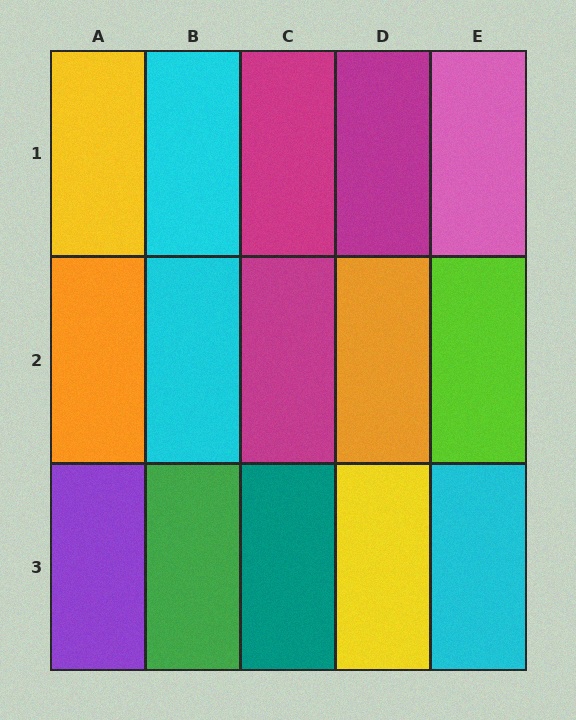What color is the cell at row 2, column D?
Orange.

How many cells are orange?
2 cells are orange.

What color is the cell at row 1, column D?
Magenta.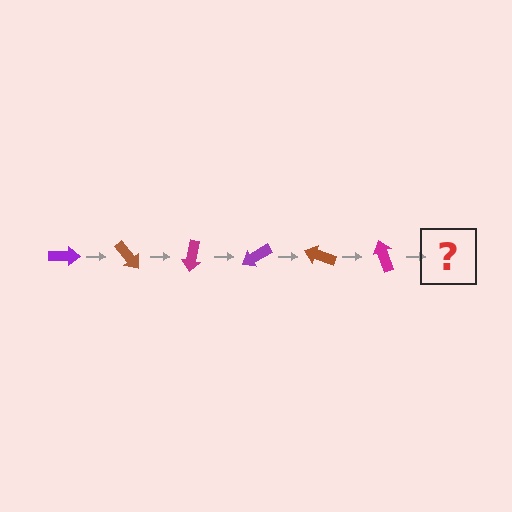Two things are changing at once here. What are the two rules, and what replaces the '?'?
The two rules are that it rotates 50 degrees each step and the color cycles through purple, brown, and magenta. The '?' should be a purple arrow, rotated 300 degrees from the start.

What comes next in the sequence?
The next element should be a purple arrow, rotated 300 degrees from the start.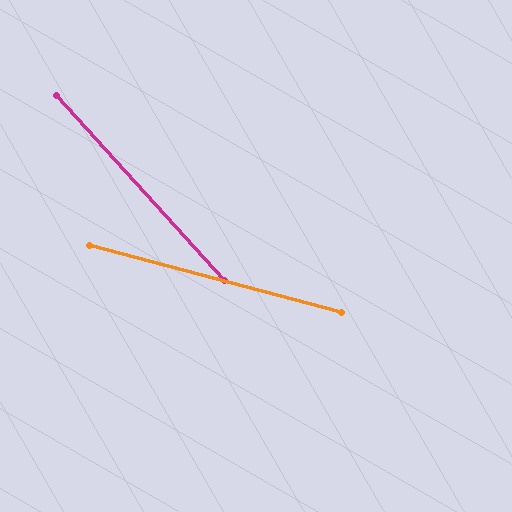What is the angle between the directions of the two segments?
Approximately 33 degrees.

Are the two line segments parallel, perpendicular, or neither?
Neither parallel nor perpendicular — they differ by about 33°.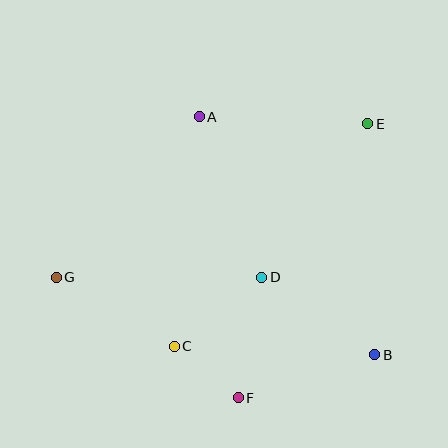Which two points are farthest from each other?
Points E and G are farthest from each other.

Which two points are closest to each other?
Points C and F are closest to each other.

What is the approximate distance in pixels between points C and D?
The distance between C and D is approximately 112 pixels.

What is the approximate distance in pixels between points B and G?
The distance between B and G is approximately 328 pixels.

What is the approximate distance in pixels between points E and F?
The distance between E and F is approximately 303 pixels.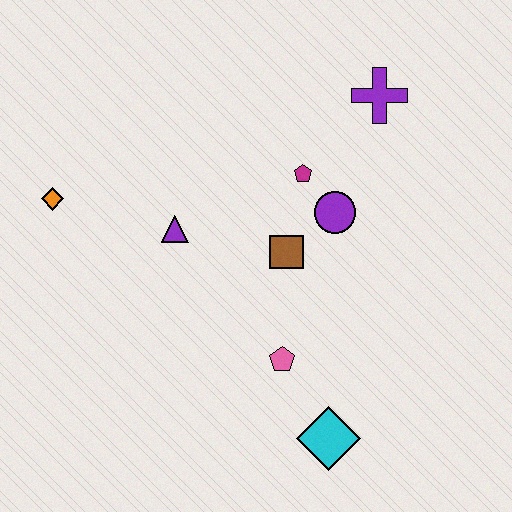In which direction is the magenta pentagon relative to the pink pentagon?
The magenta pentagon is above the pink pentagon.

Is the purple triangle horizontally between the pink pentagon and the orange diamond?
Yes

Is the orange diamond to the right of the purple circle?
No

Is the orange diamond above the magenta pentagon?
No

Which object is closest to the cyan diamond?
The pink pentagon is closest to the cyan diamond.